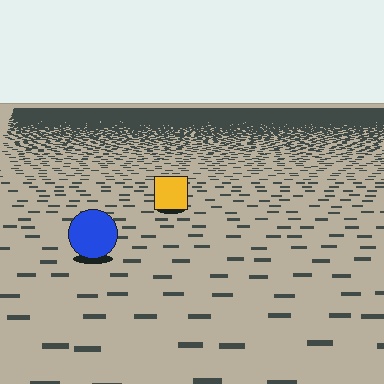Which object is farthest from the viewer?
The yellow square is farthest from the viewer. It appears smaller and the ground texture around it is denser.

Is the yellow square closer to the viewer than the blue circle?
No. The blue circle is closer — you can tell from the texture gradient: the ground texture is coarser near it.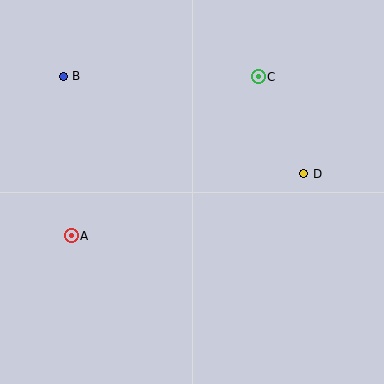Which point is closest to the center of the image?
Point D at (304, 174) is closest to the center.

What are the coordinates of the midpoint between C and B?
The midpoint between C and B is at (161, 76).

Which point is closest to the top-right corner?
Point C is closest to the top-right corner.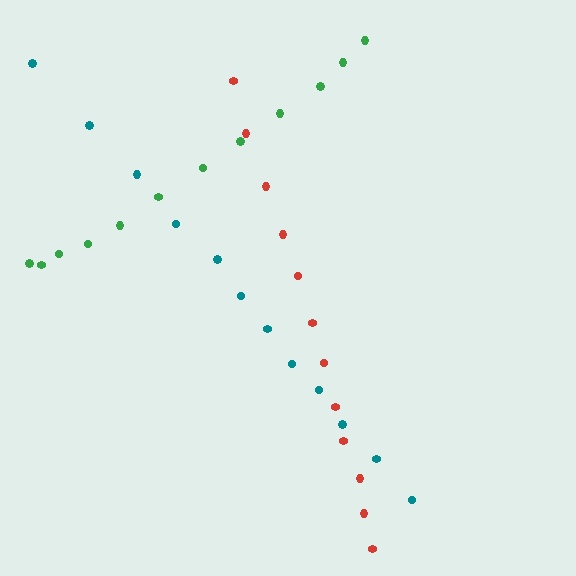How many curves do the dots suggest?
There are 3 distinct paths.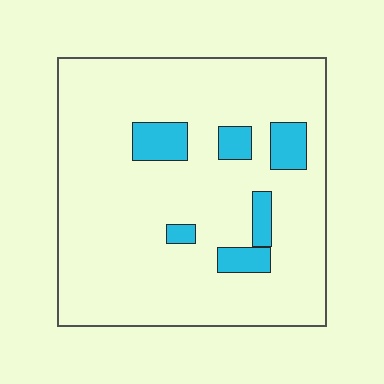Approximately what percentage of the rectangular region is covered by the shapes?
Approximately 10%.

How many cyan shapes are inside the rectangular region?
6.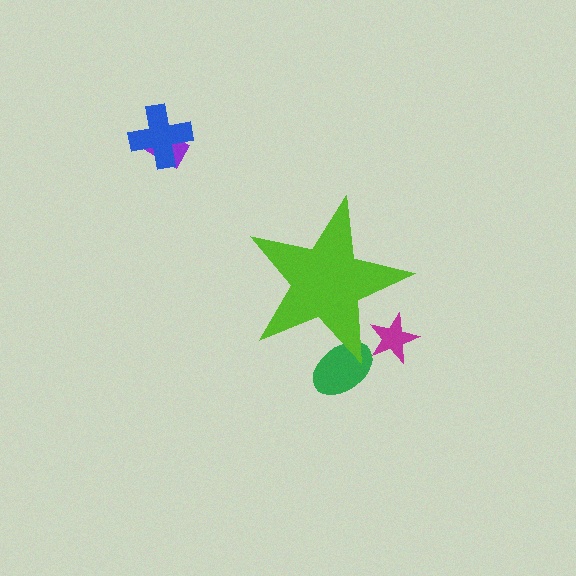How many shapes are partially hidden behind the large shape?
2 shapes are partially hidden.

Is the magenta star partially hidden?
Yes, the magenta star is partially hidden behind the lime star.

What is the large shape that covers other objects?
A lime star.